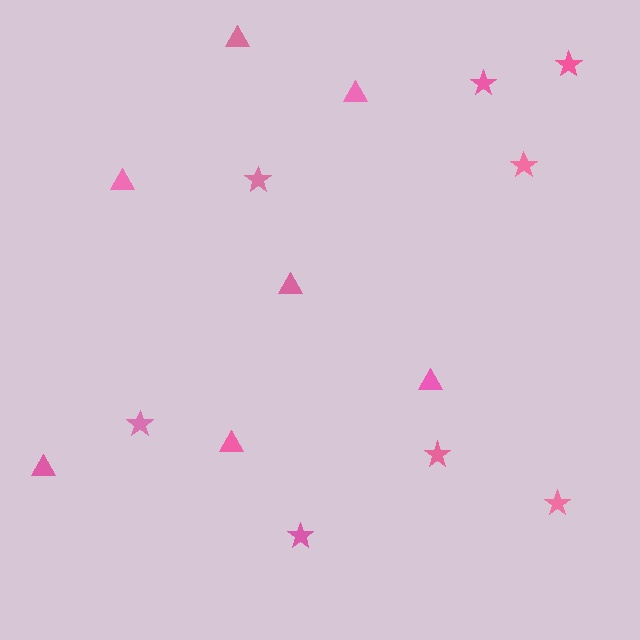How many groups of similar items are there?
There are 2 groups: one group of stars (8) and one group of triangles (7).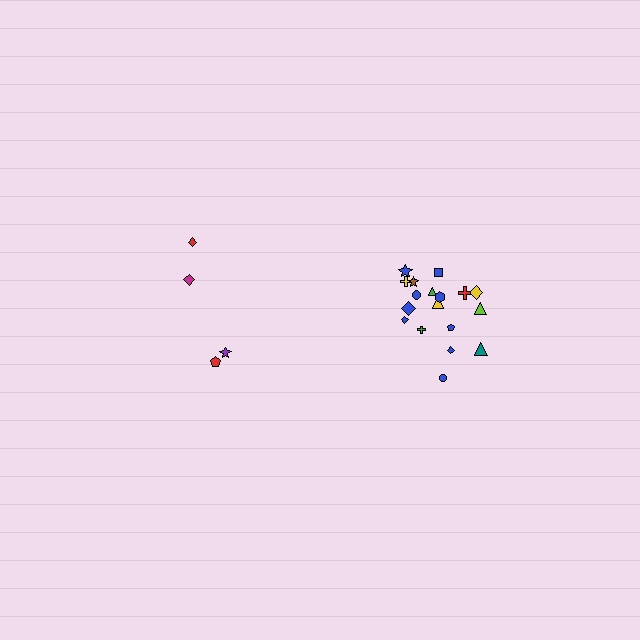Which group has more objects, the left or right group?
The right group.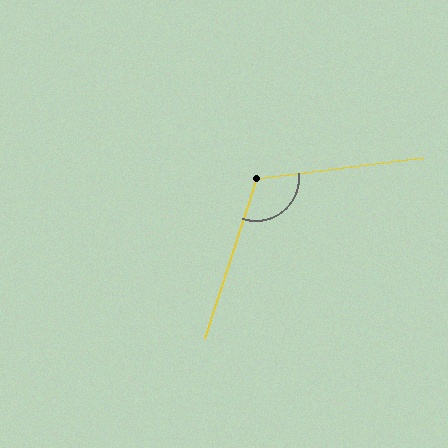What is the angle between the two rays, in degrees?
Approximately 115 degrees.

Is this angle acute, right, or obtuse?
It is obtuse.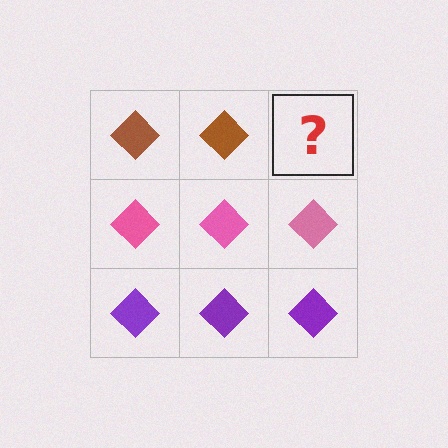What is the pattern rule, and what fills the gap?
The rule is that each row has a consistent color. The gap should be filled with a brown diamond.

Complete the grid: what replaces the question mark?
The question mark should be replaced with a brown diamond.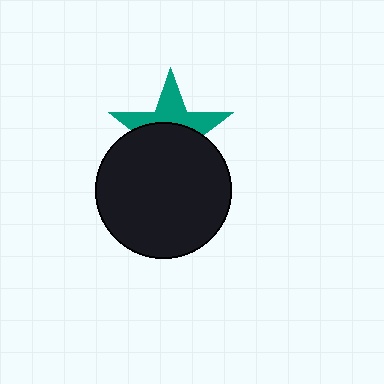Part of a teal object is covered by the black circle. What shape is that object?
It is a star.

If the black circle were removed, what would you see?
You would see the complete teal star.